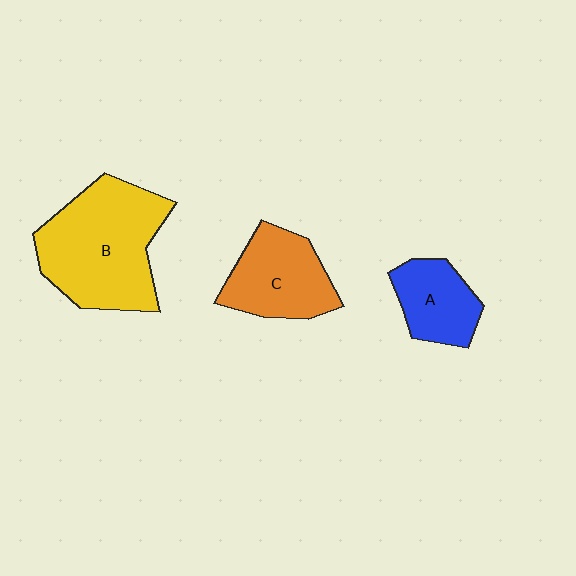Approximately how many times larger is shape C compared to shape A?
Approximately 1.3 times.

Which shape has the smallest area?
Shape A (blue).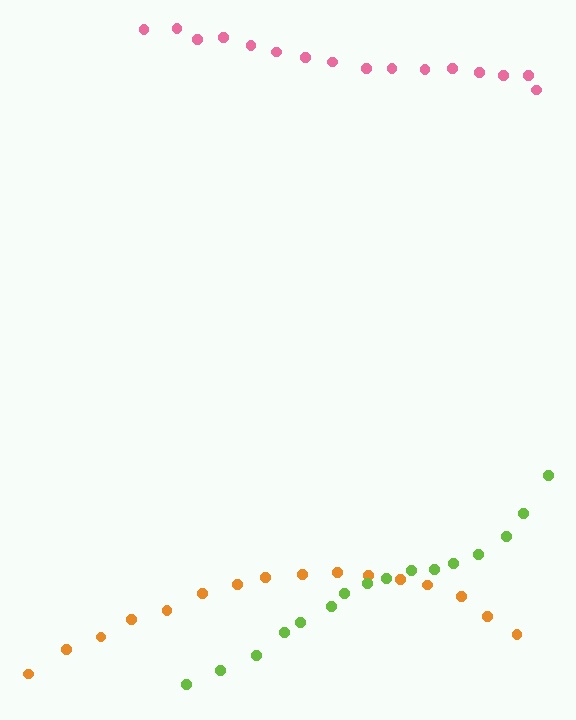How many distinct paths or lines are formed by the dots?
There are 3 distinct paths.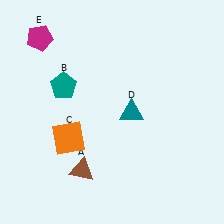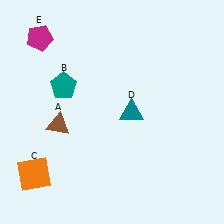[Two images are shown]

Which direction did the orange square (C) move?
The orange square (C) moved down.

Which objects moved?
The objects that moved are: the brown triangle (A), the orange square (C).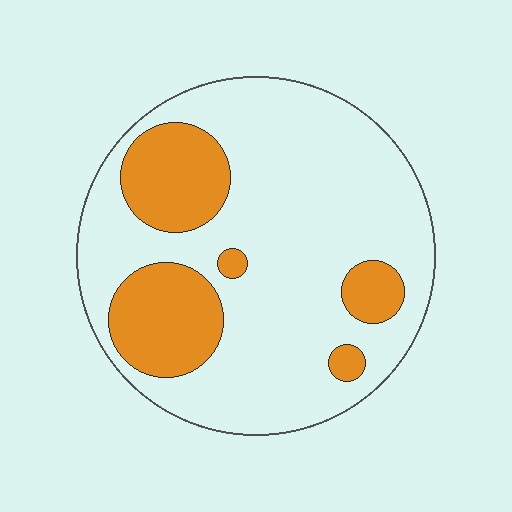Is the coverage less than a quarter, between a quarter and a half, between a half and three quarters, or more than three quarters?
Less than a quarter.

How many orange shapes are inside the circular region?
5.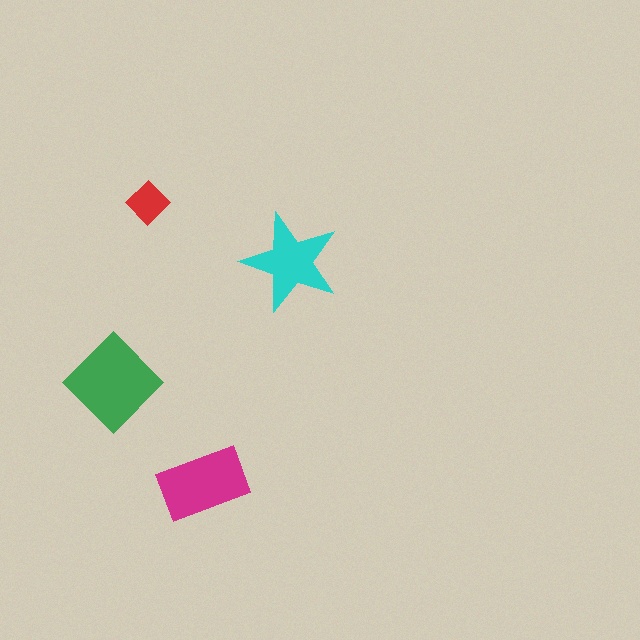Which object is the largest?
The green diamond.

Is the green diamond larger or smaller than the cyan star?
Larger.